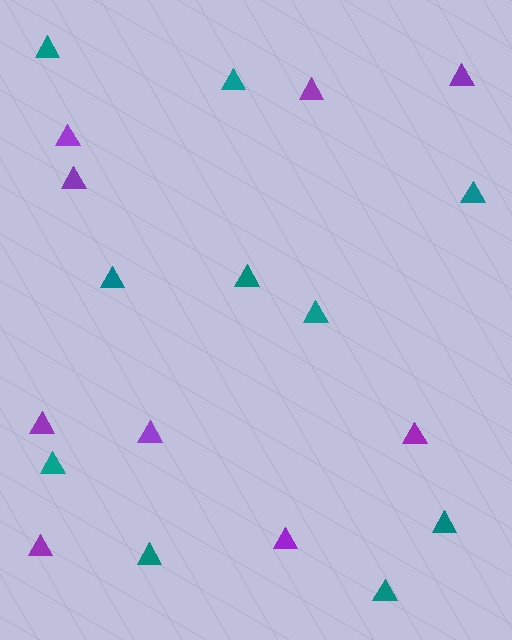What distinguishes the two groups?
There are 2 groups: one group of purple triangles (9) and one group of teal triangles (10).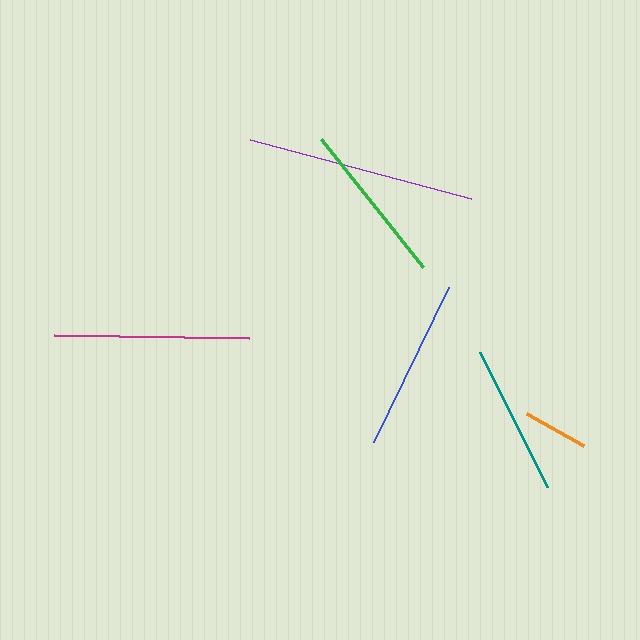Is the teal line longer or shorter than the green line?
The green line is longer than the teal line.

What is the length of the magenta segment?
The magenta segment is approximately 195 pixels long.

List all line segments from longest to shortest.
From longest to shortest: purple, magenta, blue, green, teal, orange.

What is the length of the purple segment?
The purple segment is approximately 228 pixels long.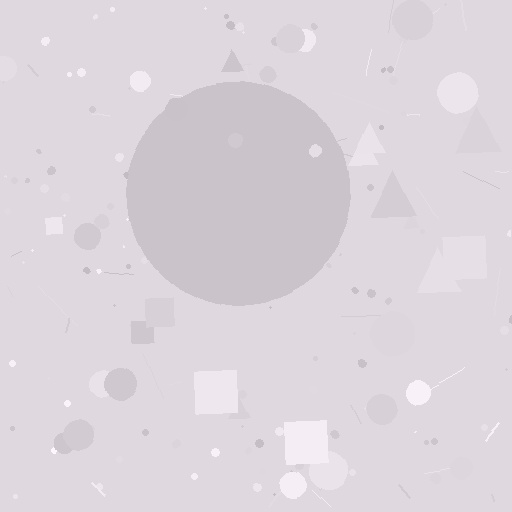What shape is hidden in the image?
A circle is hidden in the image.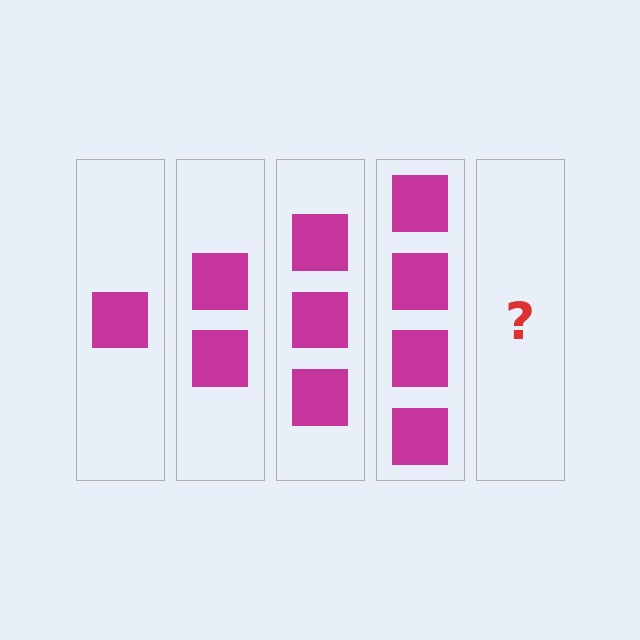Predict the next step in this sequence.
The next step is 5 squares.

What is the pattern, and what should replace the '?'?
The pattern is that each step adds one more square. The '?' should be 5 squares.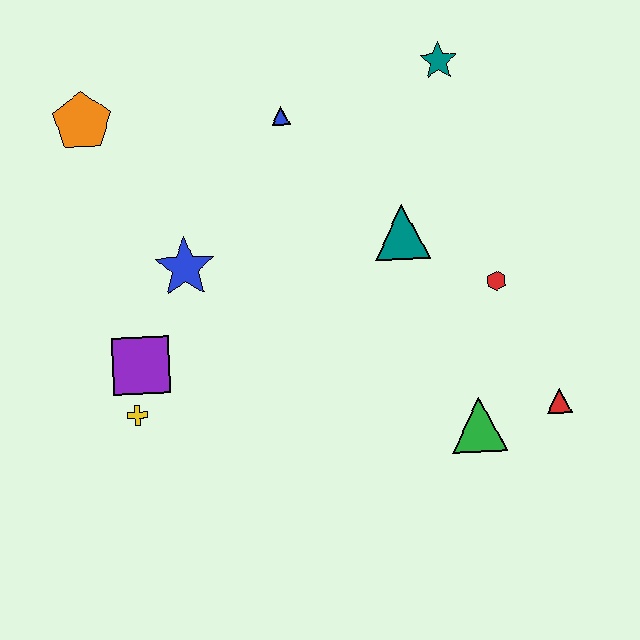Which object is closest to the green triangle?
The red triangle is closest to the green triangle.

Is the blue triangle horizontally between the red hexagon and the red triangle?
No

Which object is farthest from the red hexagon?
The orange pentagon is farthest from the red hexagon.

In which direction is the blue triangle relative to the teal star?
The blue triangle is to the left of the teal star.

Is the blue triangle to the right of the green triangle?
No